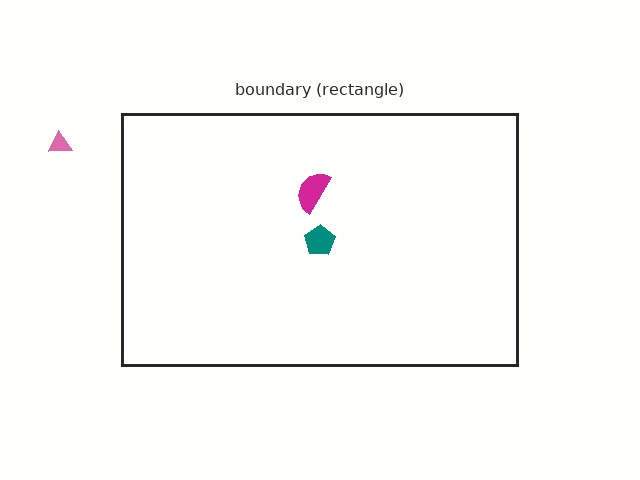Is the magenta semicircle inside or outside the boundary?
Inside.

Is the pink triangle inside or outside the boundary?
Outside.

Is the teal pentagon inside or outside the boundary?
Inside.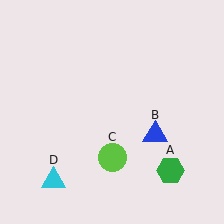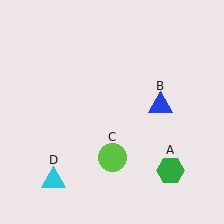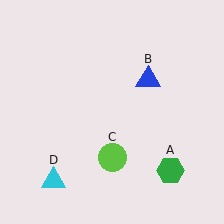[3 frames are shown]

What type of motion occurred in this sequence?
The blue triangle (object B) rotated counterclockwise around the center of the scene.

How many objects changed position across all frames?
1 object changed position: blue triangle (object B).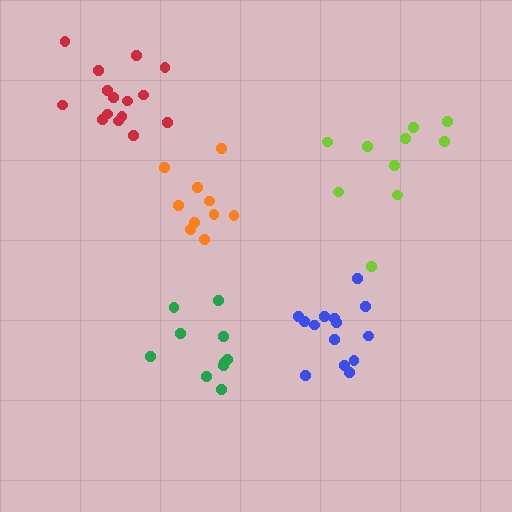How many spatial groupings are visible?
There are 5 spatial groupings.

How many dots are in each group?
Group 1: 10 dots, Group 2: 14 dots, Group 3: 10 dots, Group 4: 15 dots, Group 5: 10 dots (59 total).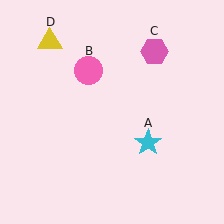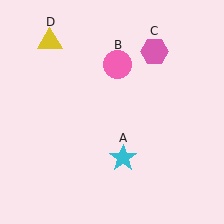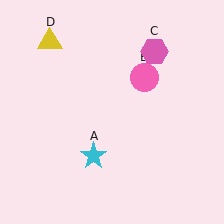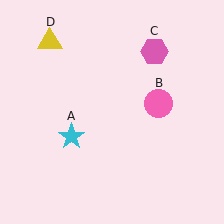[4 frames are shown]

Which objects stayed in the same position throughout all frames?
Pink hexagon (object C) and yellow triangle (object D) remained stationary.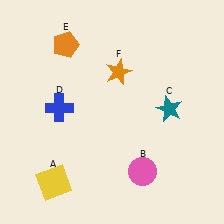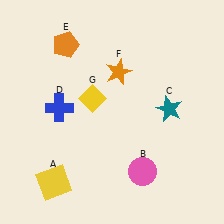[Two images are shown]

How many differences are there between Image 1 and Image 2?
There is 1 difference between the two images.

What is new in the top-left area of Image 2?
A yellow diamond (G) was added in the top-left area of Image 2.